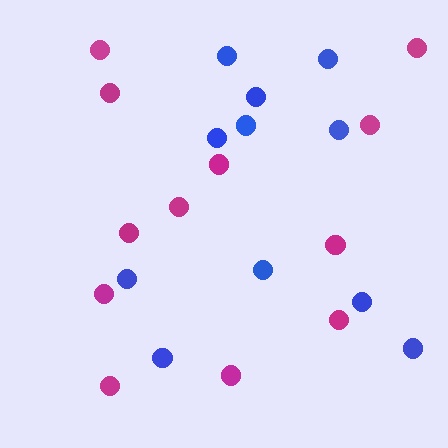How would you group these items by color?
There are 2 groups: one group of blue circles (11) and one group of magenta circles (12).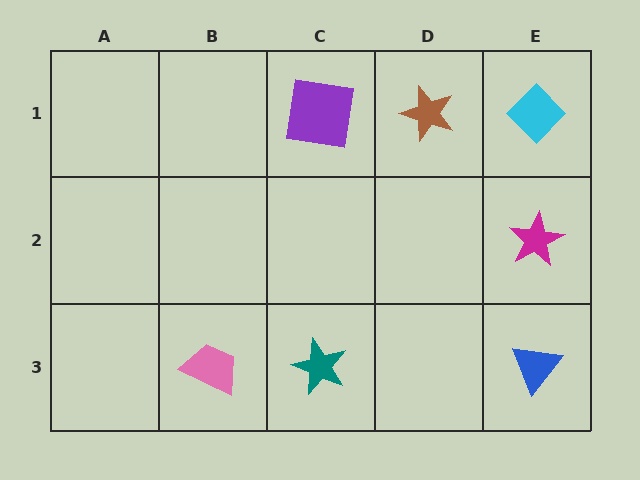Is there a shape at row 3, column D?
No, that cell is empty.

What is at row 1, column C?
A purple square.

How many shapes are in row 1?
3 shapes.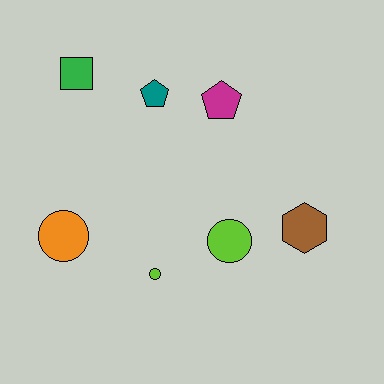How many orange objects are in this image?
There is 1 orange object.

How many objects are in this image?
There are 7 objects.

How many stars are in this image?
There are no stars.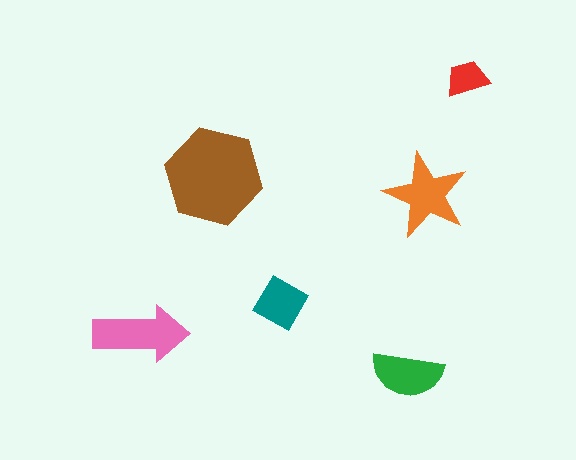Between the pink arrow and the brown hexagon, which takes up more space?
The brown hexagon.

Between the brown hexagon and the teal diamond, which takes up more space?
The brown hexagon.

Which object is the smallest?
The red trapezoid.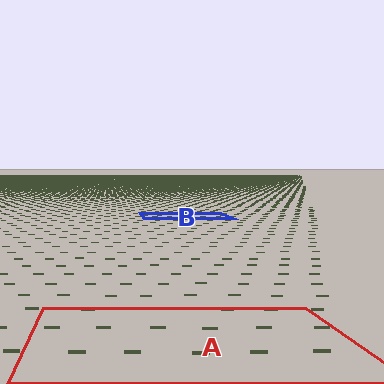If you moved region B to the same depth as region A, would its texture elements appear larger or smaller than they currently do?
They would appear larger. At a closer depth, the same texture elements are projected at a bigger on-screen size.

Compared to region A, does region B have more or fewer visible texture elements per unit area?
Region B has more texture elements per unit area — they are packed more densely because it is farther away.